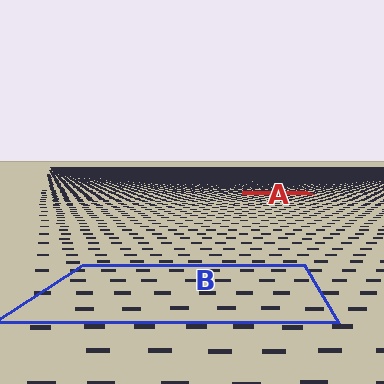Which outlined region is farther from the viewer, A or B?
Region A is farther from the viewer — the texture elements inside it appear smaller and more densely packed.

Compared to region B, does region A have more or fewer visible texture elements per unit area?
Region A has more texture elements per unit area — they are packed more densely because it is farther away.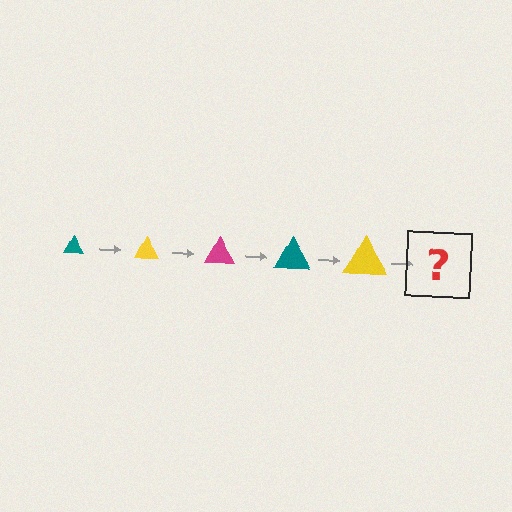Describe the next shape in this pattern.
It should be a magenta triangle, larger than the previous one.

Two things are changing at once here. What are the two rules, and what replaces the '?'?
The two rules are that the triangle grows larger each step and the color cycles through teal, yellow, and magenta. The '?' should be a magenta triangle, larger than the previous one.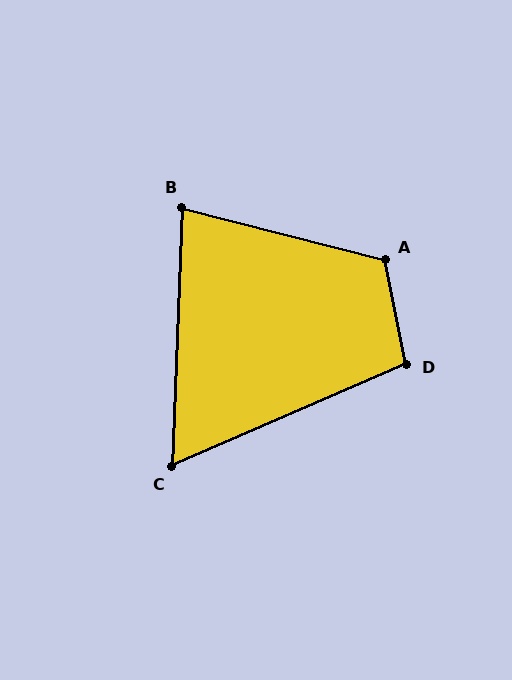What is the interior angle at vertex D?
Approximately 102 degrees (obtuse).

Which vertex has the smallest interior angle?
C, at approximately 64 degrees.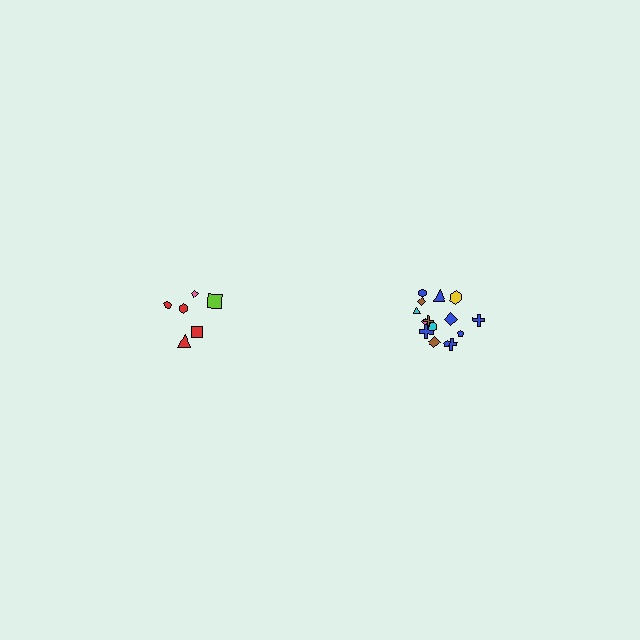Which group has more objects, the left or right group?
The right group.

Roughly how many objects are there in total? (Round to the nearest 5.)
Roughly 20 objects in total.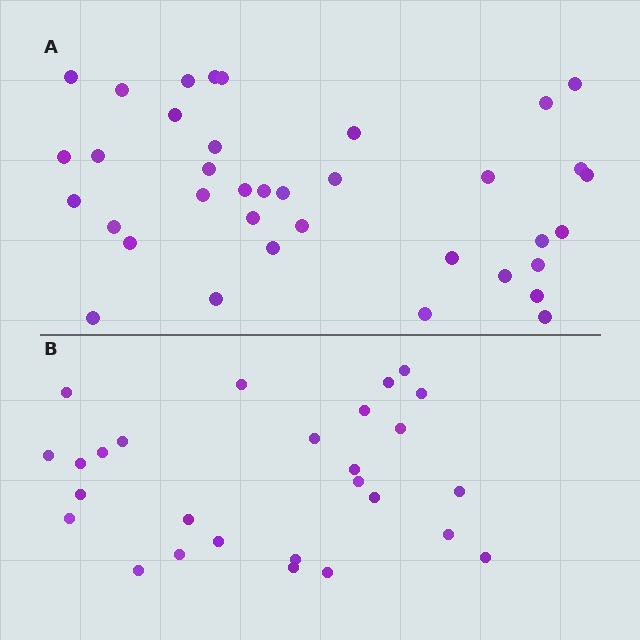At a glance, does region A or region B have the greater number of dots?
Region A (the top region) has more dots.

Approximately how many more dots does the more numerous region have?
Region A has roughly 10 or so more dots than region B.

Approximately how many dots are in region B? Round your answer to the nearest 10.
About 30 dots. (The exact count is 27, which rounds to 30.)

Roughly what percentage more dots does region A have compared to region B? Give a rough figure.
About 35% more.